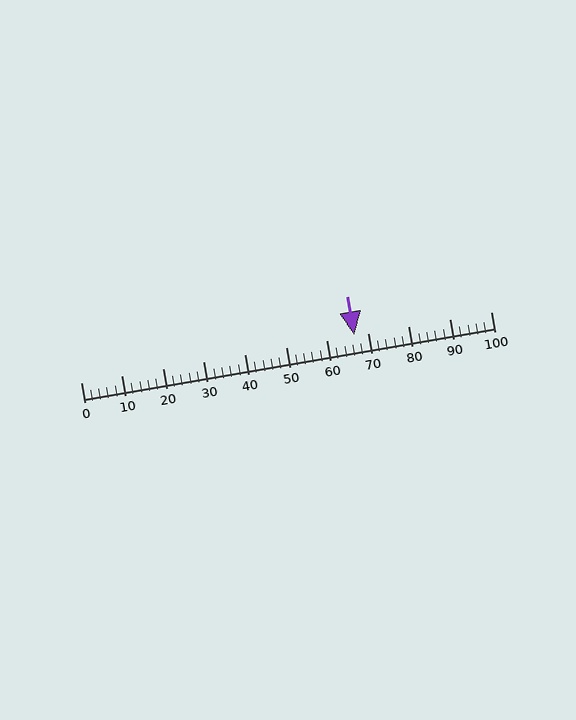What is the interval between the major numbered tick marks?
The major tick marks are spaced 10 units apart.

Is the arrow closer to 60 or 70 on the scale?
The arrow is closer to 70.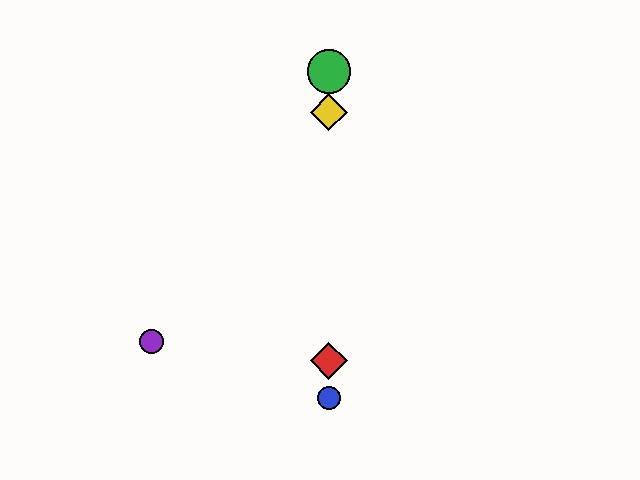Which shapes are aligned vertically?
The red diamond, the blue circle, the green circle, the yellow diamond are aligned vertically.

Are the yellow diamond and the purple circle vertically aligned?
No, the yellow diamond is at x≈329 and the purple circle is at x≈152.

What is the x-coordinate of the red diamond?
The red diamond is at x≈329.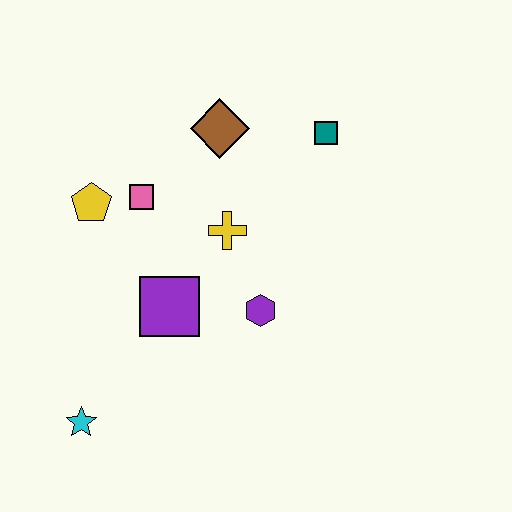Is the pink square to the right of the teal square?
No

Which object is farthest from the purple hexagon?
The cyan star is farthest from the purple hexagon.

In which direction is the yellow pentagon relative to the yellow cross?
The yellow pentagon is to the left of the yellow cross.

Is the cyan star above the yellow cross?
No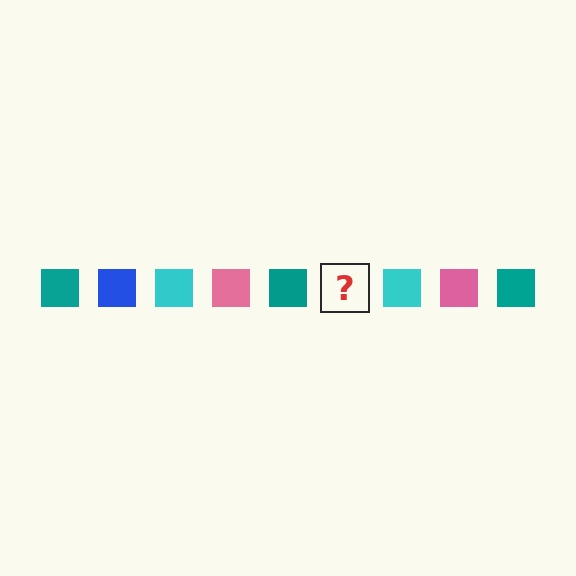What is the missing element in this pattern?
The missing element is a blue square.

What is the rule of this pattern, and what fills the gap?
The rule is that the pattern cycles through teal, blue, cyan, pink squares. The gap should be filled with a blue square.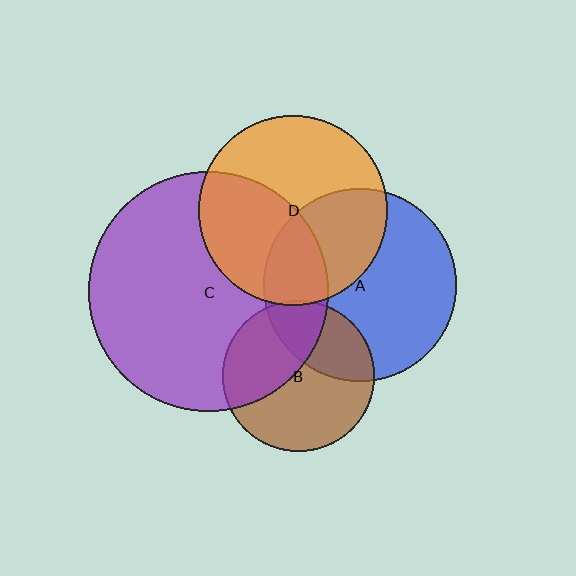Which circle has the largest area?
Circle C (purple).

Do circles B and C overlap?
Yes.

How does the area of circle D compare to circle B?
Approximately 1.6 times.